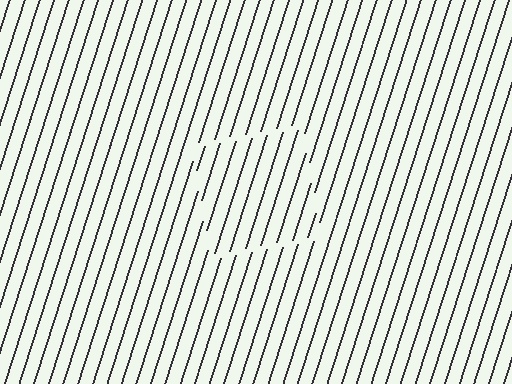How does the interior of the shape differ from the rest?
The interior of the shape contains the same grating, shifted by half a period — the contour is defined by the phase discontinuity where line-ends from the inner and outer gratings abut.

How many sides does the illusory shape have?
4 sides — the line-ends trace a square.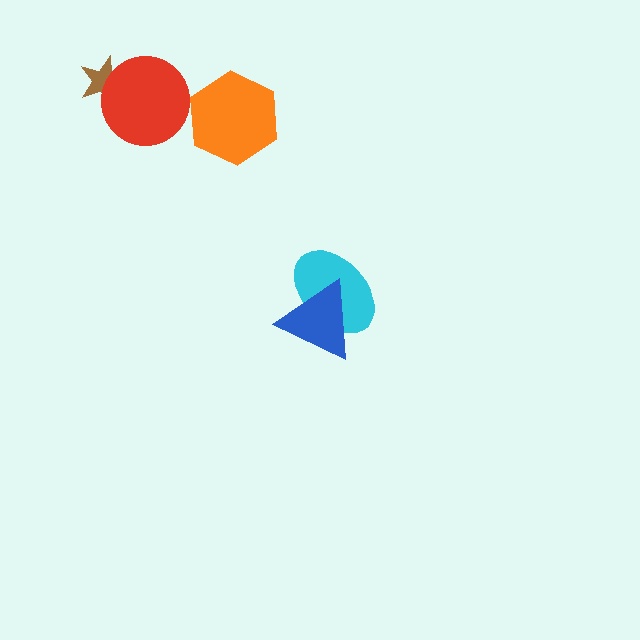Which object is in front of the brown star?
The red circle is in front of the brown star.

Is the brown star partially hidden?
Yes, it is partially covered by another shape.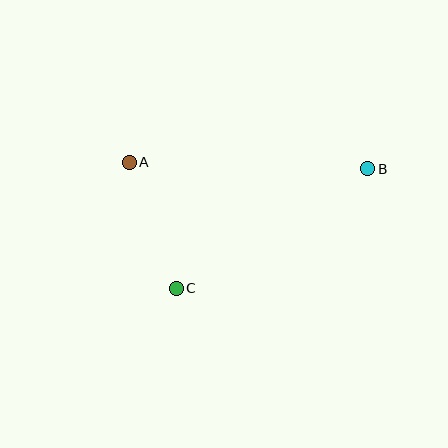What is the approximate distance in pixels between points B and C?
The distance between B and C is approximately 226 pixels.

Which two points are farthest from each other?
Points A and B are farthest from each other.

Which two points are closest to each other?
Points A and C are closest to each other.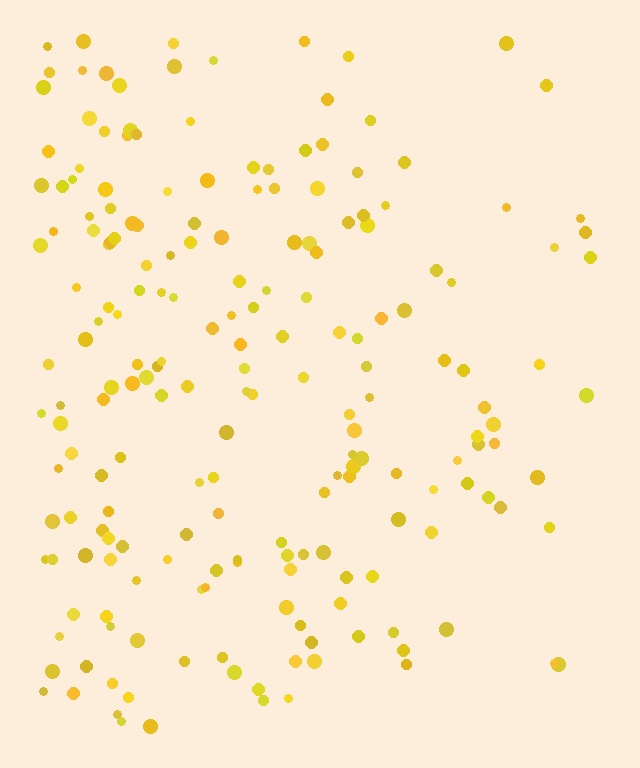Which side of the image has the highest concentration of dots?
The left.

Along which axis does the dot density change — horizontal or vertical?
Horizontal.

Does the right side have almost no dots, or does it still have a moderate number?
Still a moderate number, just noticeably fewer than the left.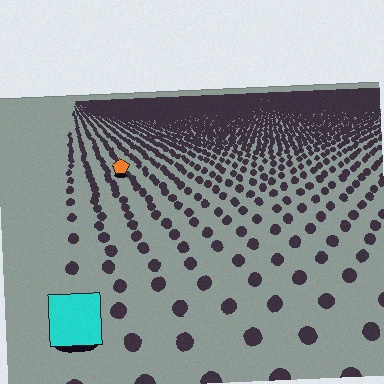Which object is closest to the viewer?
The cyan square is closest. The texture marks near it are larger and more spread out.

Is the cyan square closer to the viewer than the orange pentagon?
Yes. The cyan square is closer — you can tell from the texture gradient: the ground texture is coarser near it.